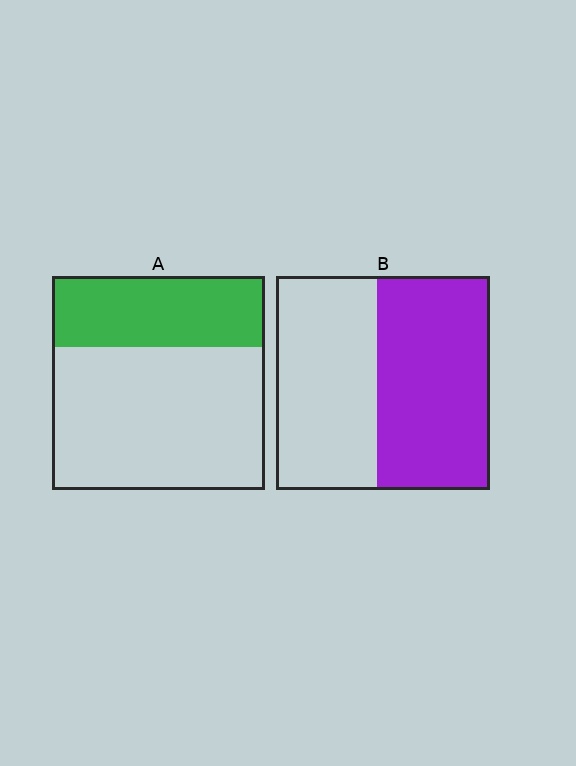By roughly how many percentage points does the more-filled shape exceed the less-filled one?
By roughly 20 percentage points (B over A).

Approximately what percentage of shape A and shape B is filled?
A is approximately 35% and B is approximately 55%.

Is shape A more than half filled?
No.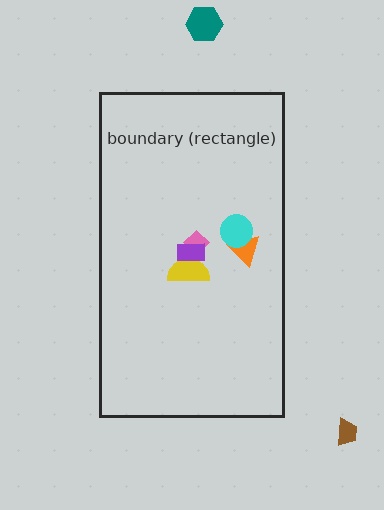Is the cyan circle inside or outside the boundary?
Inside.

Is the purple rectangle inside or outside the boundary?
Inside.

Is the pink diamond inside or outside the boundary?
Inside.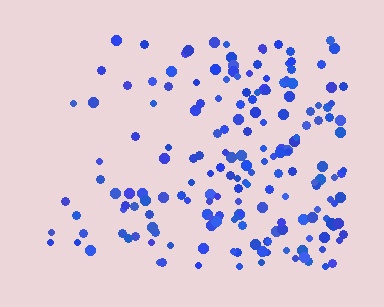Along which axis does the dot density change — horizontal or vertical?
Horizontal.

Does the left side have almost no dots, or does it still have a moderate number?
Still a moderate number, just noticeably fewer than the right.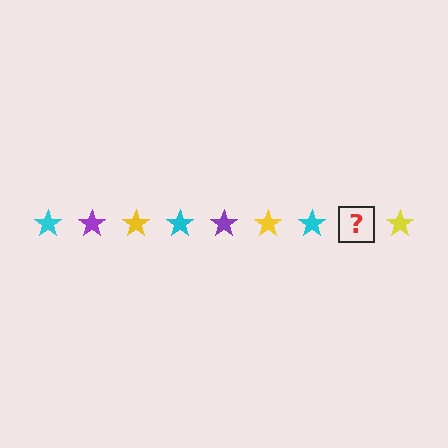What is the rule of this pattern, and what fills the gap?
The rule is that the pattern cycles through cyan, purple, yellow stars. The gap should be filled with a purple star.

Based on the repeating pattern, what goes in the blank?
The blank should be a purple star.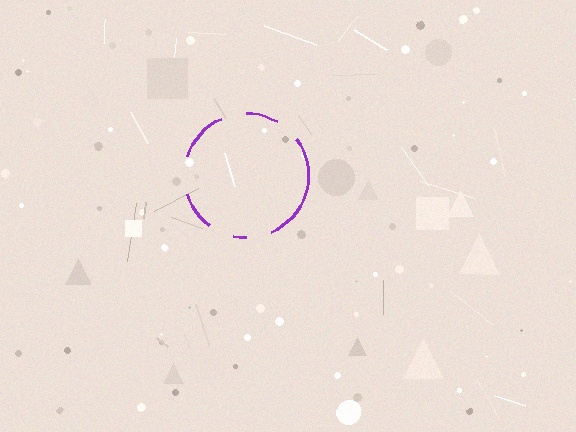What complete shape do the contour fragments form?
The contour fragments form a circle.